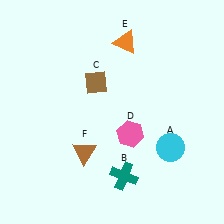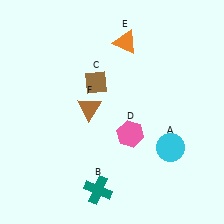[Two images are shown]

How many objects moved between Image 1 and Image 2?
2 objects moved between the two images.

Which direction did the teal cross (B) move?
The teal cross (B) moved left.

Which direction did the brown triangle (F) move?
The brown triangle (F) moved up.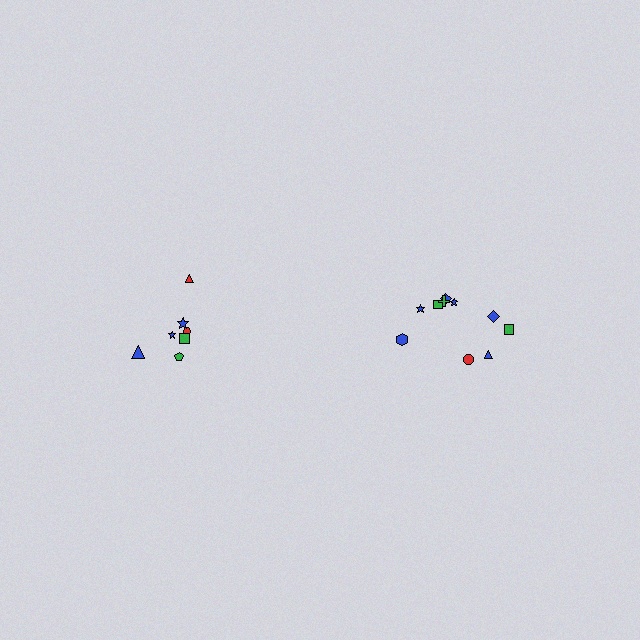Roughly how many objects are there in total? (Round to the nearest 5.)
Roughly 15 objects in total.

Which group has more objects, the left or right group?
The right group.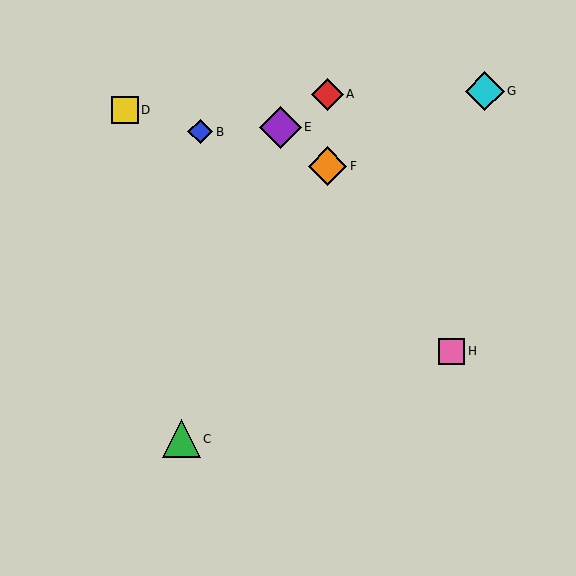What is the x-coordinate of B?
Object B is at x≈200.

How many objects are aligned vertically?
2 objects (A, F) are aligned vertically.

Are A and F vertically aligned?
Yes, both are at x≈327.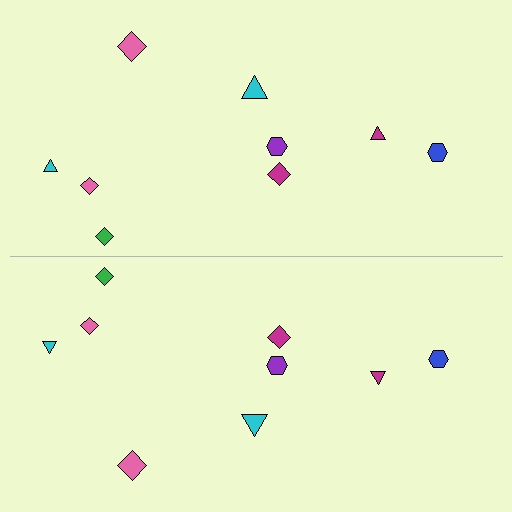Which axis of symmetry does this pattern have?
The pattern has a horizontal axis of symmetry running through the center of the image.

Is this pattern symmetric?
Yes, this pattern has bilateral (reflection) symmetry.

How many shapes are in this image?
There are 18 shapes in this image.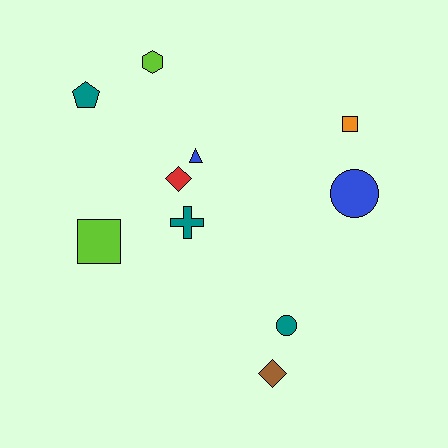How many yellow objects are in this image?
There are no yellow objects.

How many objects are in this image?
There are 10 objects.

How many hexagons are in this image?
There is 1 hexagon.